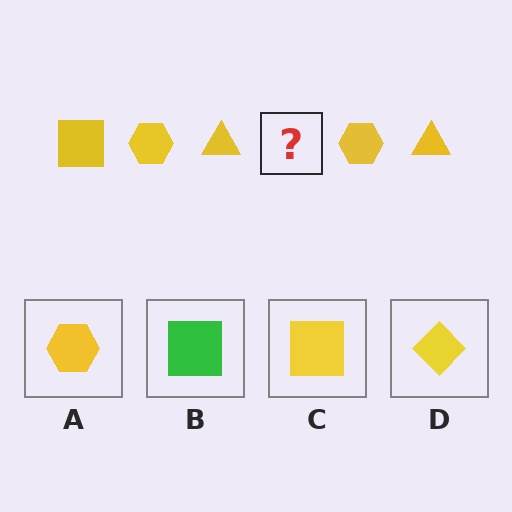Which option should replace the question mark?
Option C.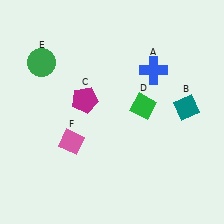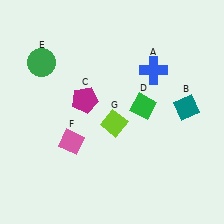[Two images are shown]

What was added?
A lime diamond (G) was added in Image 2.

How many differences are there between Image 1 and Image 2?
There is 1 difference between the two images.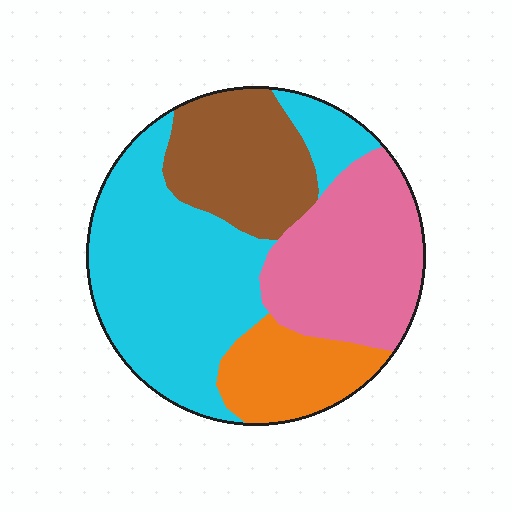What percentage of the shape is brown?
Brown covers 19% of the shape.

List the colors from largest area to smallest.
From largest to smallest: cyan, pink, brown, orange.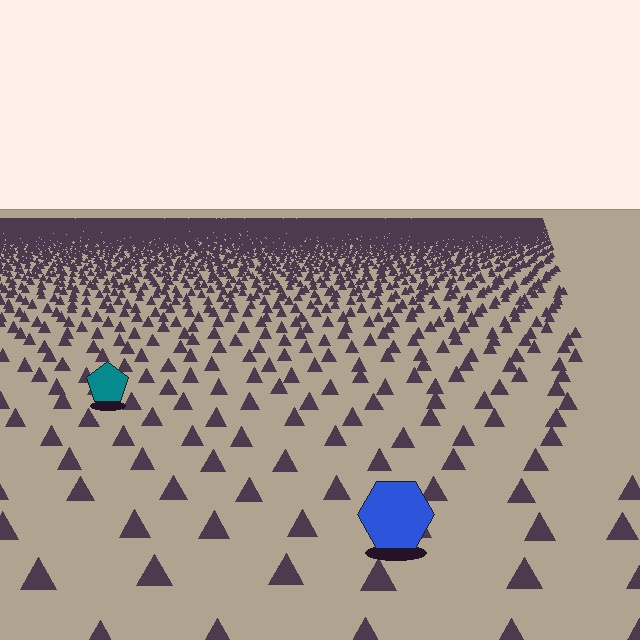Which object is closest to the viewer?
The blue hexagon is closest. The texture marks near it are larger and more spread out.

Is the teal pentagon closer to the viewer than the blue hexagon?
No. The blue hexagon is closer — you can tell from the texture gradient: the ground texture is coarser near it.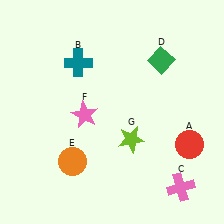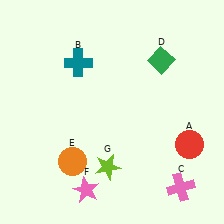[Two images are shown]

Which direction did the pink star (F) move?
The pink star (F) moved down.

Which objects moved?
The objects that moved are: the pink star (F), the lime star (G).